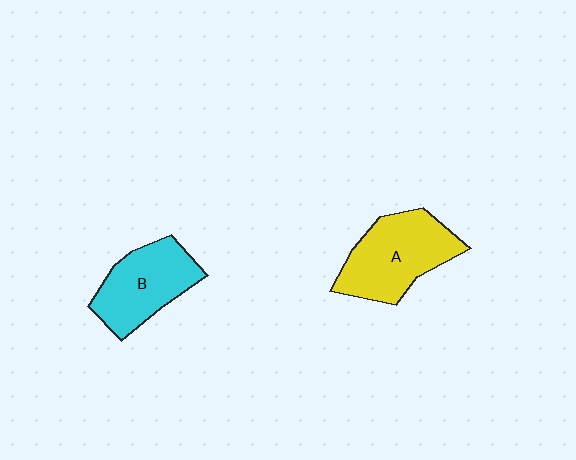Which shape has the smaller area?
Shape B (cyan).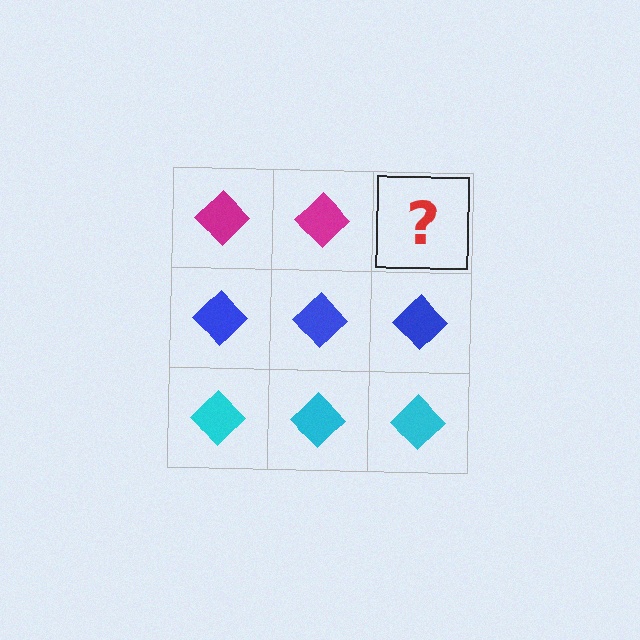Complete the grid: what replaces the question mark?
The question mark should be replaced with a magenta diamond.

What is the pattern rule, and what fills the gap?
The rule is that each row has a consistent color. The gap should be filled with a magenta diamond.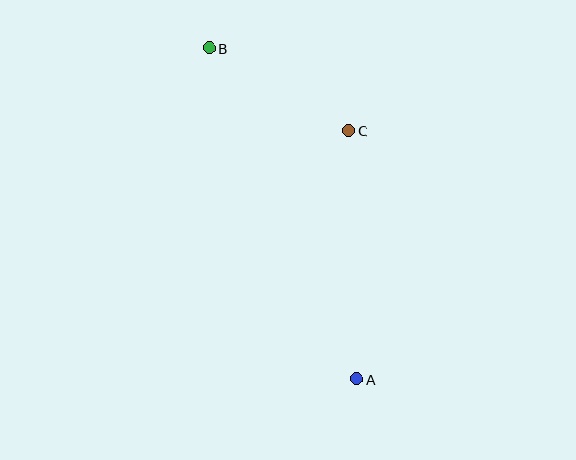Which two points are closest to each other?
Points B and C are closest to each other.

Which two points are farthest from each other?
Points A and B are farthest from each other.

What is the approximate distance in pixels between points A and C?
The distance between A and C is approximately 248 pixels.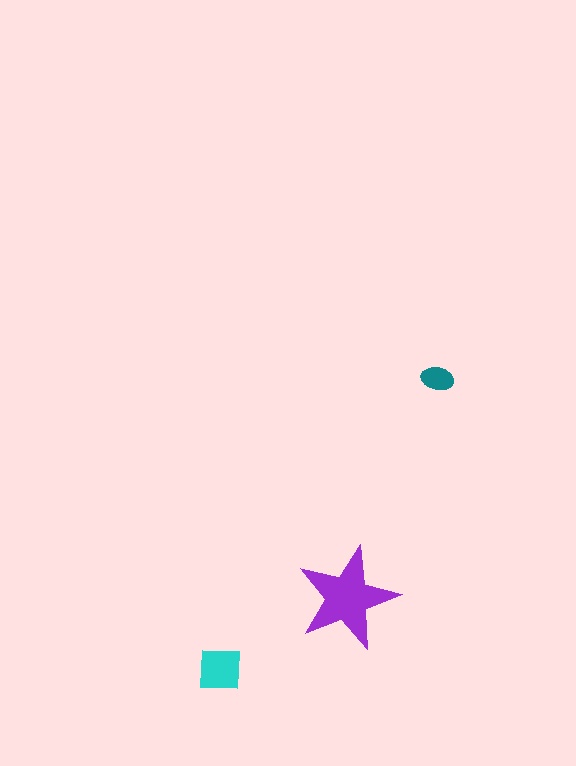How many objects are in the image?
There are 3 objects in the image.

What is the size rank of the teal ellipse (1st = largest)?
3rd.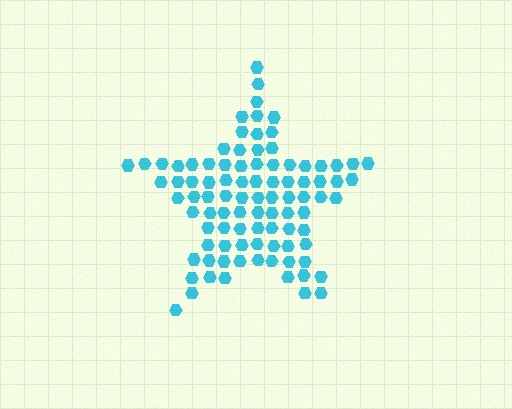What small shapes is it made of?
It is made of small hexagons.